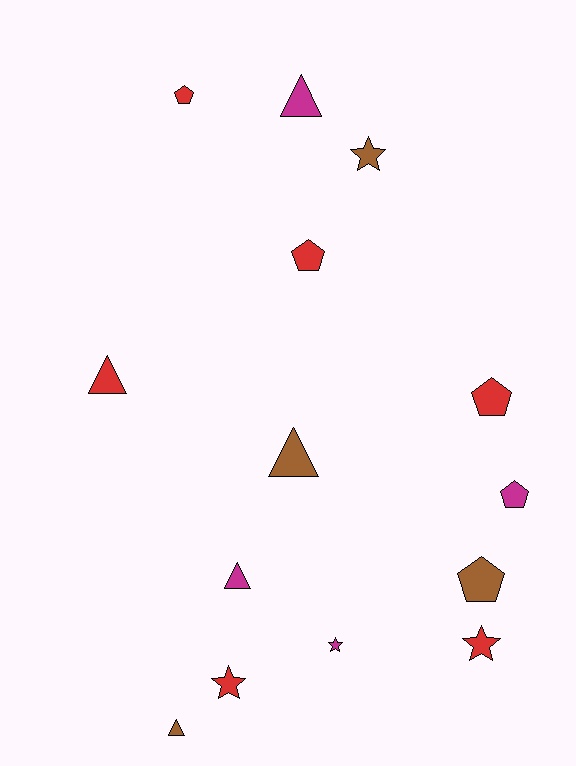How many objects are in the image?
There are 14 objects.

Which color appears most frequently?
Red, with 6 objects.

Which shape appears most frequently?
Pentagon, with 5 objects.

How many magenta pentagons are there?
There is 1 magenta pentagon.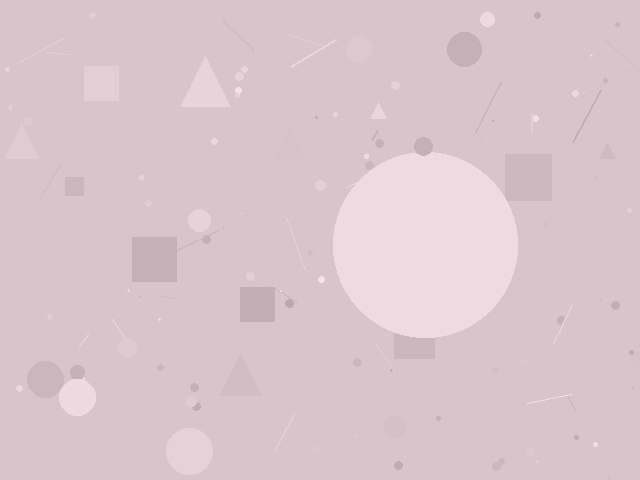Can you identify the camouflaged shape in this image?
The camouflaged shape is a circle.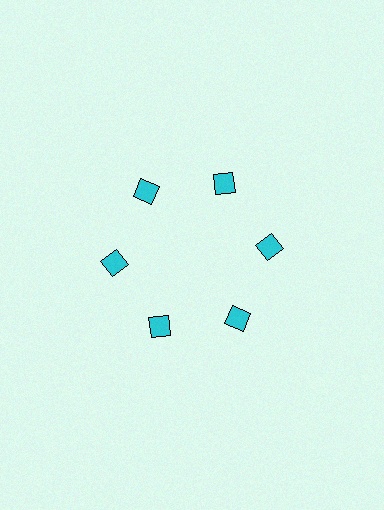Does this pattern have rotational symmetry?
Yes, this pattern has 6-fold rotational symmetry. It looks the same after rotating 60 degrees around the center.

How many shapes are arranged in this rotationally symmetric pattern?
There are 6 shapes, arranged in 6 groups of 1.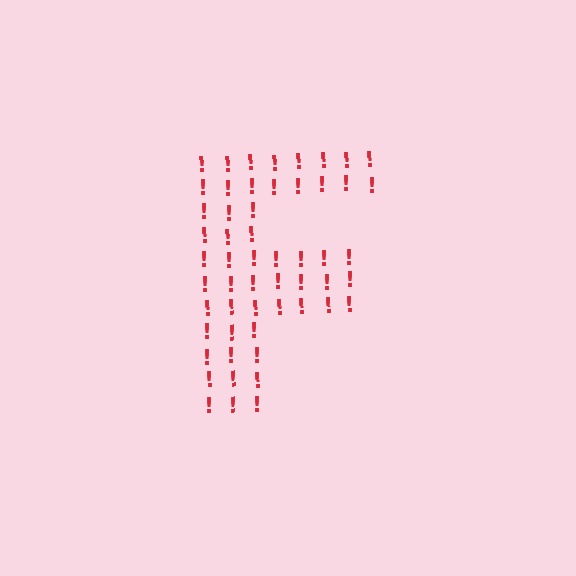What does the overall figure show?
The overall figure shows the letter F.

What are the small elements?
The small elements are exclamation marks.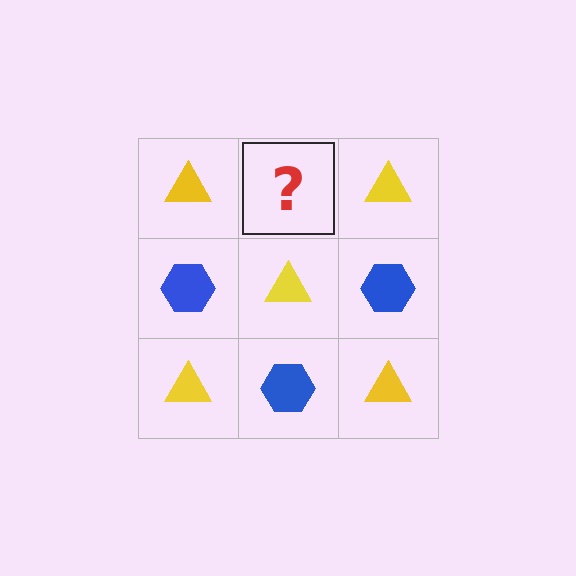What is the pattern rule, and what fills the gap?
The rule is that it alternates yellow triangle and blue hexagon in a checkerboard pattern. The gap should be filled with a blue hexagon.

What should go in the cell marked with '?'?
The missing cell should contain a blue hexagon.